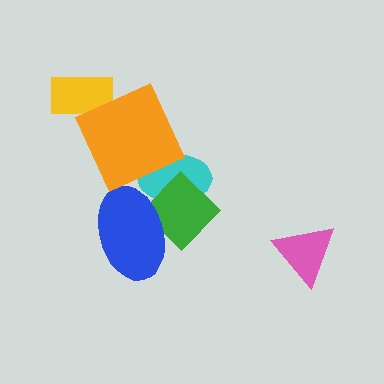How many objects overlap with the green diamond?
2 objects overlap with the green diamond.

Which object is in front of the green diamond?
The blue ellipse is in front of the green diamond.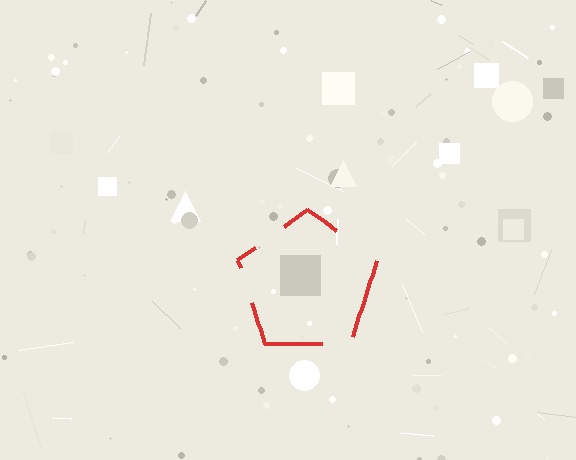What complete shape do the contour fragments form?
The contour fragments form a pentagon.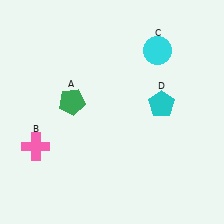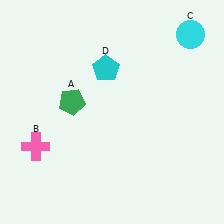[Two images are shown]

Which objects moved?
The objects that moved are: the cyan circle (C), the cyan pentagon (D).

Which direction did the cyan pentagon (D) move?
The cyan pentagon (D) moved left.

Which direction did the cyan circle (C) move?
The cyan circle (C) moved right.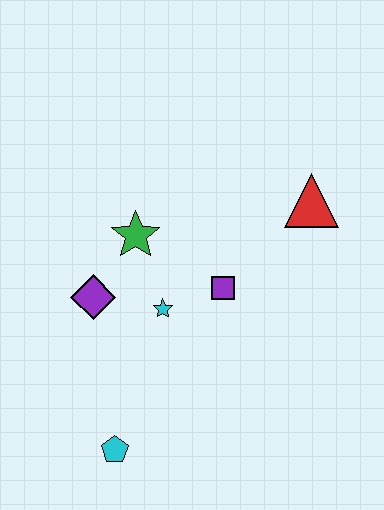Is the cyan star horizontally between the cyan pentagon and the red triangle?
Yes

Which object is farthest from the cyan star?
The red triangle is farthest from the cyan star.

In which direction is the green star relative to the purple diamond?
The green star is above the purple diamond.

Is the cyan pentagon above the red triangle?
No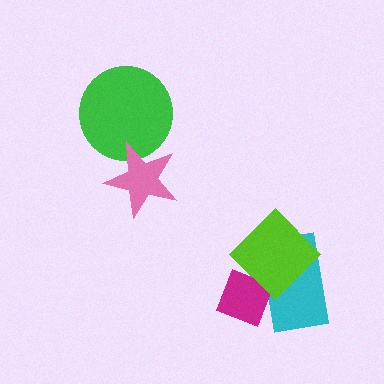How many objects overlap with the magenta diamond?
2 objects overlap with the magenta diamond.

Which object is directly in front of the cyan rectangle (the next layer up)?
The magenta diamond is directly in front of the cyan rectangle.